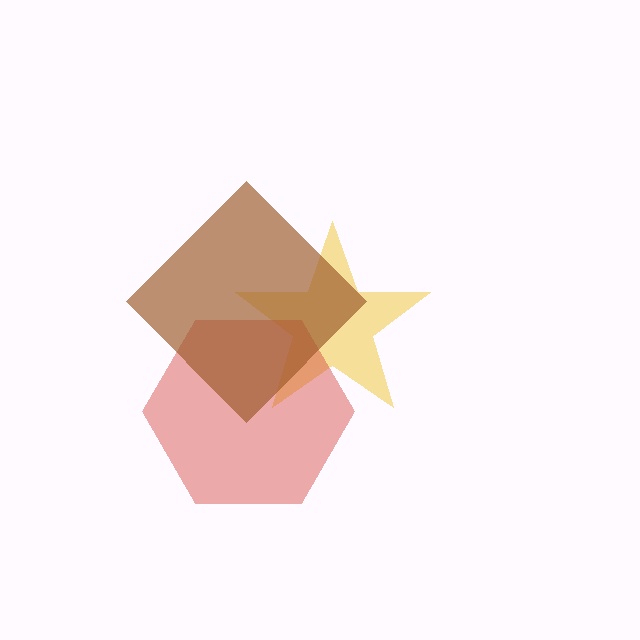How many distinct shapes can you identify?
There are 3 distinct shapes: a yellow star, a red hexagon, a brown diamond.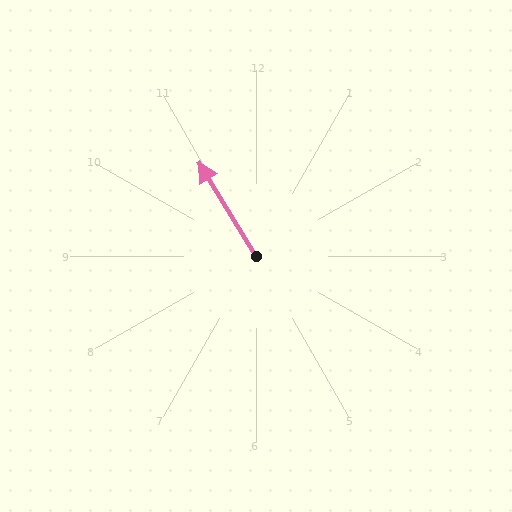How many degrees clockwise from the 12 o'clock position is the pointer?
Approximately 328 degrees.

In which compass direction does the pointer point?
Northwest.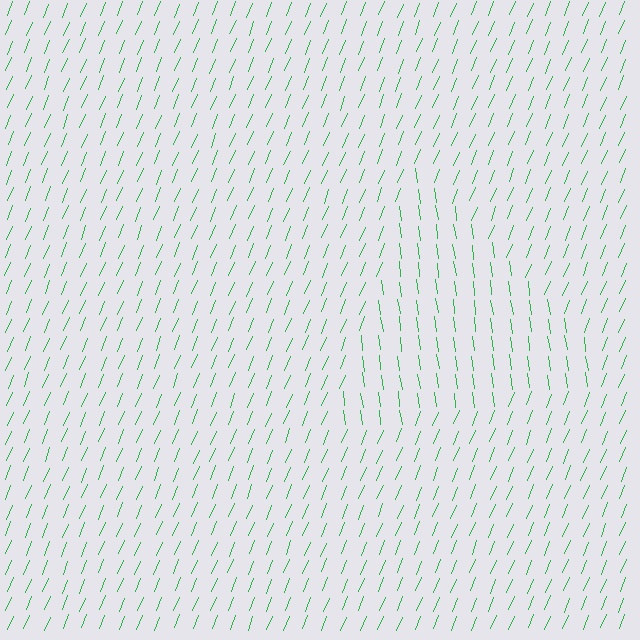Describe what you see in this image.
The image is filled with small green line segments. A triangle region in the image has lines oriented differently from the surrounding lines, creating a visible texture boundary.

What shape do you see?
I see a triangle.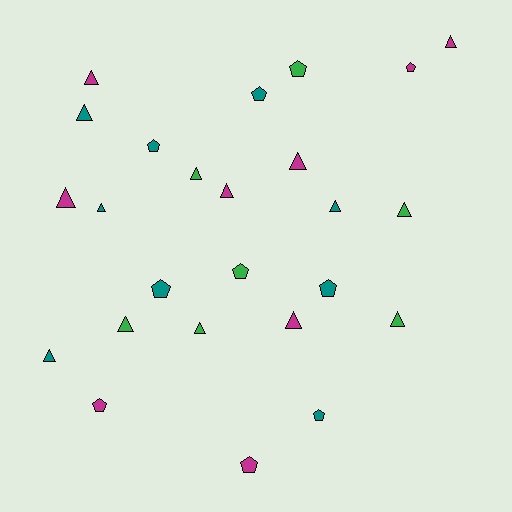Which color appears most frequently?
Teal, with 9 objects.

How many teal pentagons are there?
There are 5 teal pentagons.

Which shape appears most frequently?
Triangle, with 15 objects.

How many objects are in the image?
There are 25 objects.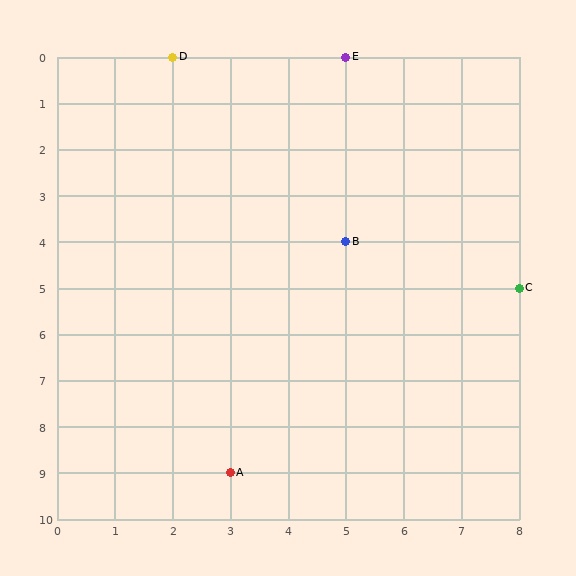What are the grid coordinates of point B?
Point B is at grid coordinates (5, 4).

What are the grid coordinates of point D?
Point D is at grid coordinates (2, 0).